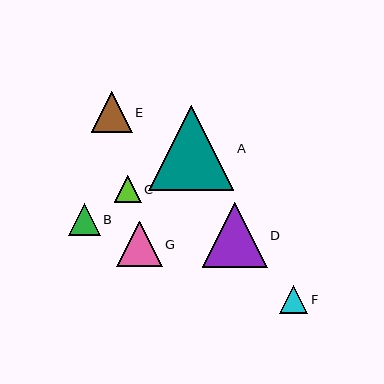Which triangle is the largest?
Triangle A is the largest with a size of approximately 85 pixels.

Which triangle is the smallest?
Triangle C is the smallest with a size of approximately 27 pixels.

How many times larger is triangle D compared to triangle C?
Triangle D is approximately 2.4 times the size of triangle C.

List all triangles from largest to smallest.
From largest to smallest: A, D, G, E, B, F, C.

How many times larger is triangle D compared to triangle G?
Triangle D is approximately 1.4 times the size of triangle G.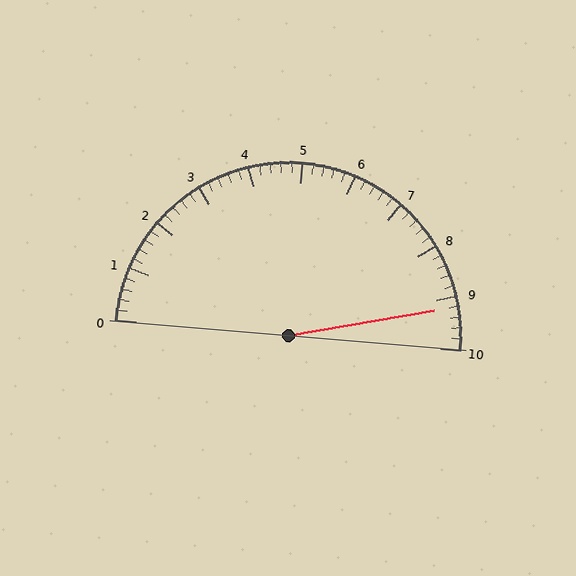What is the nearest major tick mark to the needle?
The nearest major tick mark is 9.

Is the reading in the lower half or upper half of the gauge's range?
The reading is in the upper half of the range (0 to 10).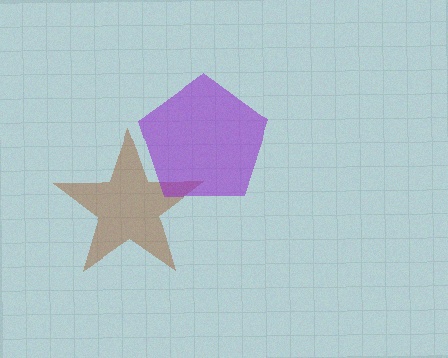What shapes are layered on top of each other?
The layered shapes are: a brown star, a purple pentagon.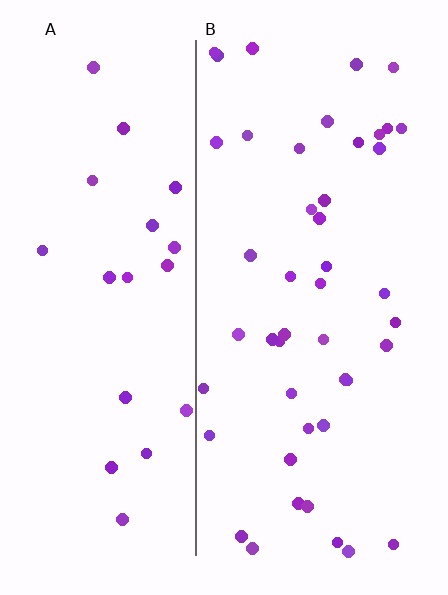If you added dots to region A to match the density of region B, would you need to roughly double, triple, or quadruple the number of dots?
Approximately double.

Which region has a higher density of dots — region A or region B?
B (the right).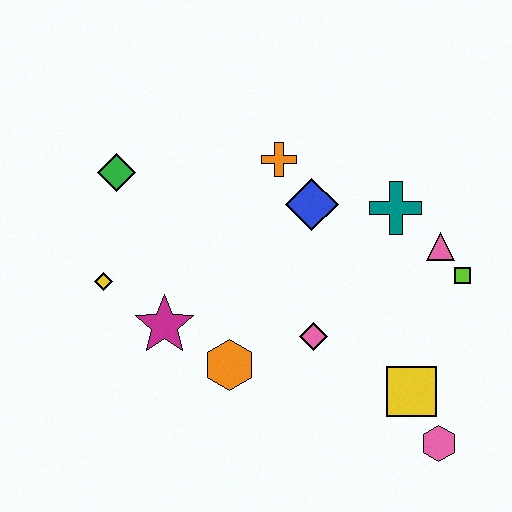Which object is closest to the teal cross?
The pink triangle is closest to the teal cross.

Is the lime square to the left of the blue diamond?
No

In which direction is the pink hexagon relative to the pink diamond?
The pink hexagon is to the right of the pink diamond.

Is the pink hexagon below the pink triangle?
Yes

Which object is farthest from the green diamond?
The pink hexagon is farthest from the green diamond.